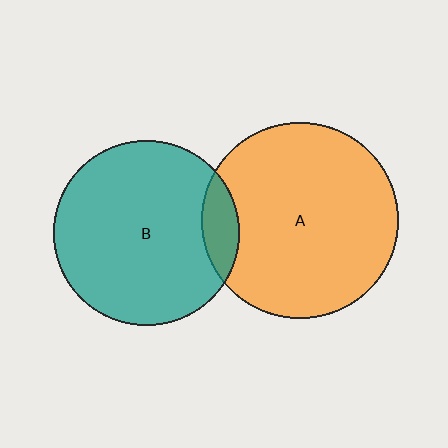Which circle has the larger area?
Circle A (orange).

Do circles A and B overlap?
Yes.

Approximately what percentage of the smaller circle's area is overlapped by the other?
Approximately 10%.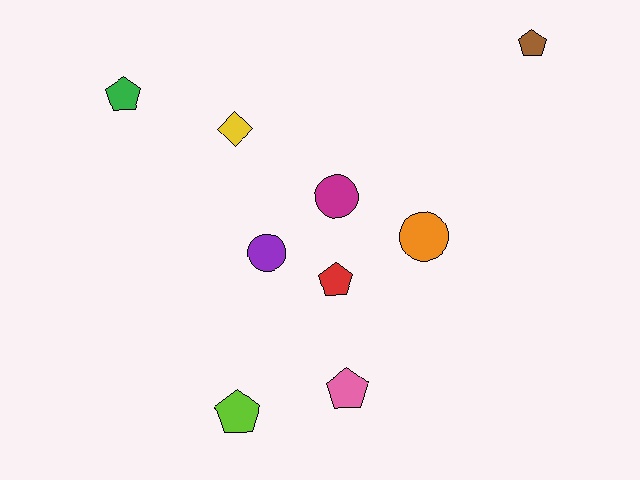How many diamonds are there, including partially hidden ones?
There is 1 diamond.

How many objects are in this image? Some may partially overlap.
There are 9 objects.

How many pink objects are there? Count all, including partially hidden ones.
There is 1 pink object.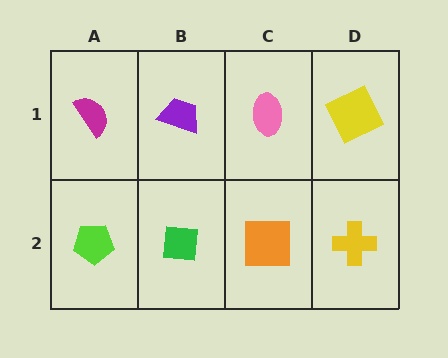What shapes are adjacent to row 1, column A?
A lime pentagon (row 2, column A), a purple trapezoid (row 1, column B).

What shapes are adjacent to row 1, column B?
A green square (row 2, column B), a magenta semicircle (row 1, column A), a pink ellipse (row 1, column C).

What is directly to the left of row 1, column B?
A magenta semicircle.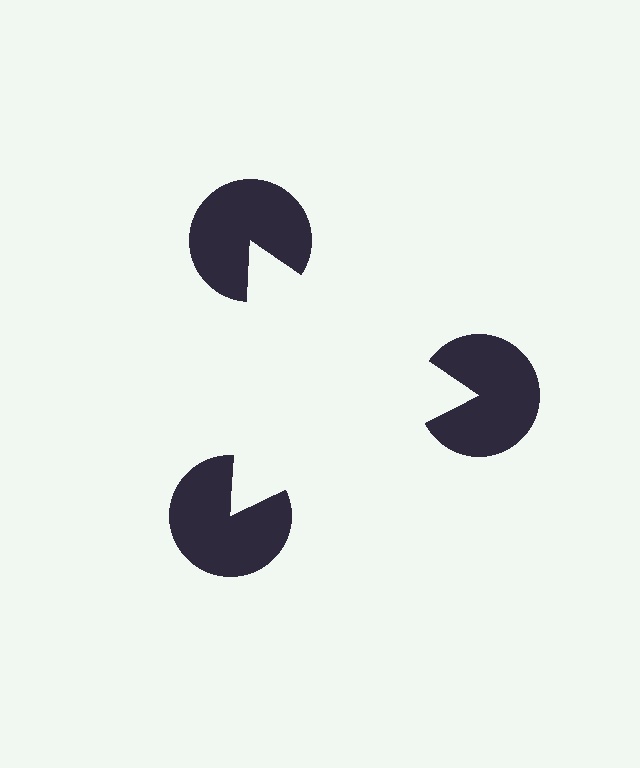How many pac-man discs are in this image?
There are 3 — one at each vertex of the illusory triangle.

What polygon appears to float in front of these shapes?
An illusory triangle — its edges are inferred from the aligned wedge cuts in the pac-man discs, not physically drawn.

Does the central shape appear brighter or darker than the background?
It typically appears slightly brighter than the background, even though no actual brightness change is drawn.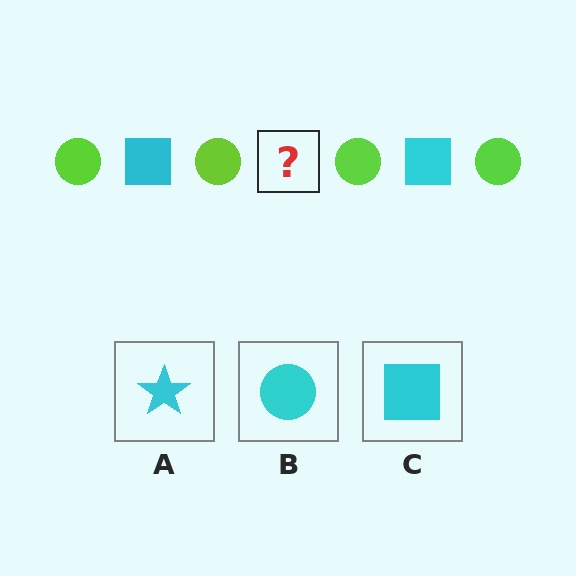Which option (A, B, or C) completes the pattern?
C.